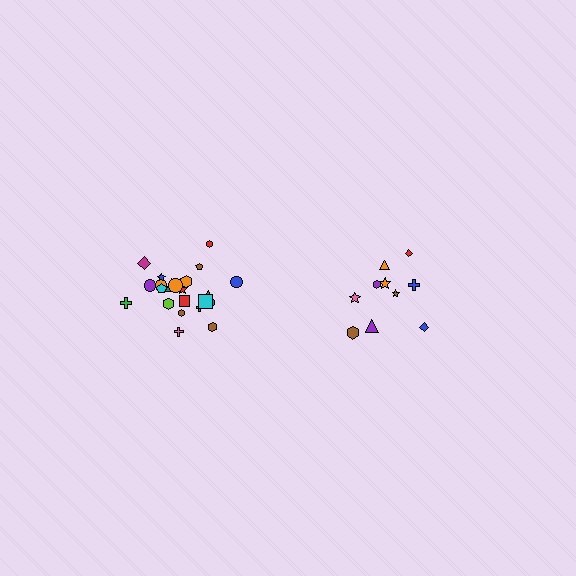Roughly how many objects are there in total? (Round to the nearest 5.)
Roughly 30 objects in total.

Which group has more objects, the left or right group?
The left group.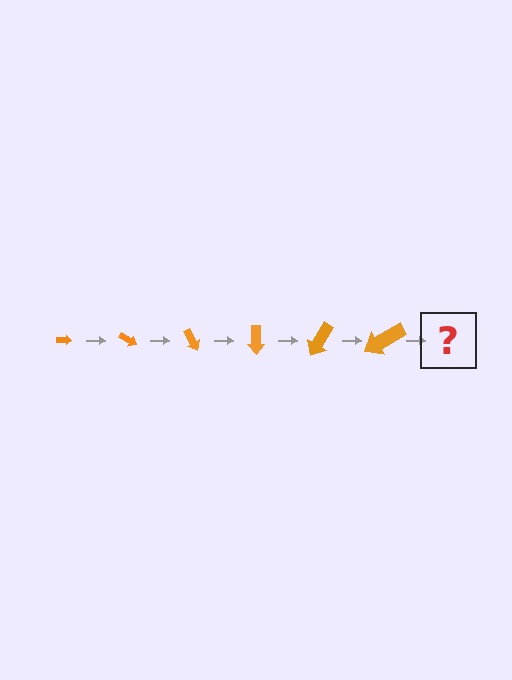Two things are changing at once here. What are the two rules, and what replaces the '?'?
The two rules are that the arrow grows larger each step and it rotates 30 degrees each step. The '?' should be an arrow, larger than the previous one and rotated 180 degrees from the start.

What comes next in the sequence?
The next element should be an arrow, larger than the previous one and rotated 180 degrees from the start.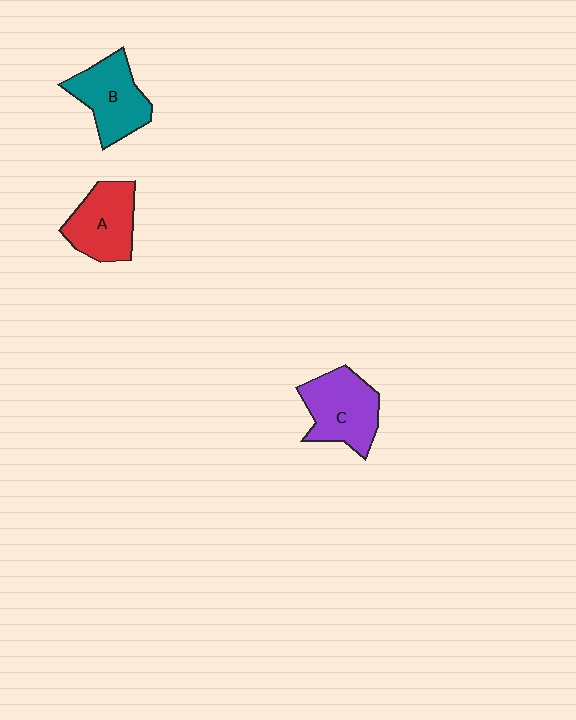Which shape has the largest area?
Shape C (purple).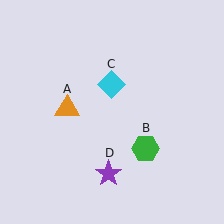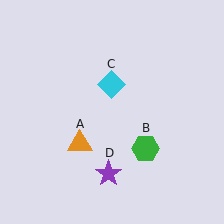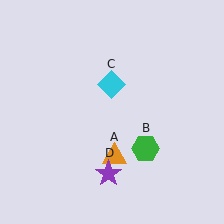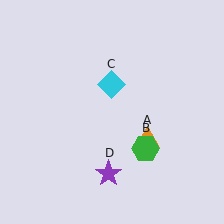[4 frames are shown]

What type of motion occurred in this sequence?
The orange triangle (object A) rotated counterclockwise around the center of the scene.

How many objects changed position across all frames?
1 object changed position: orange triangle (object A).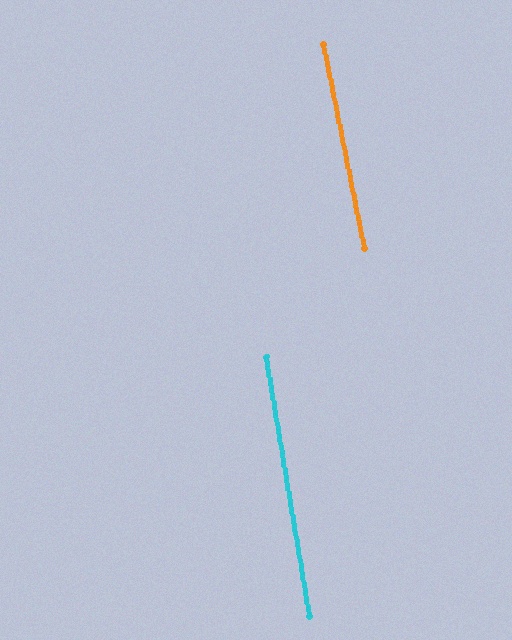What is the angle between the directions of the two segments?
Approximately 2 degrees.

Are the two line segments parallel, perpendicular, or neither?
Parallel — their directions differ by only 1.9°.